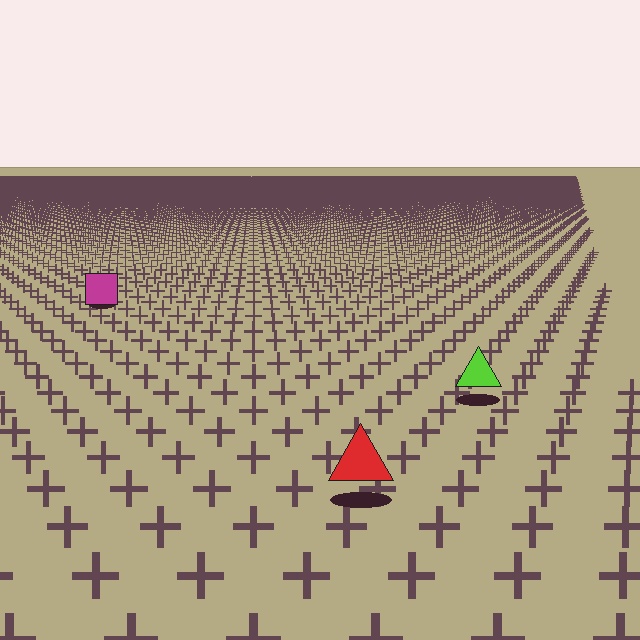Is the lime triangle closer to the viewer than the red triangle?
No. The red triangle is closer — you can tell from the texture gradient: the ground texture is coarser near it.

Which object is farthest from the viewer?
The magenta square is farthest from the viewer. It appears smaller and the ground texture around it is denser.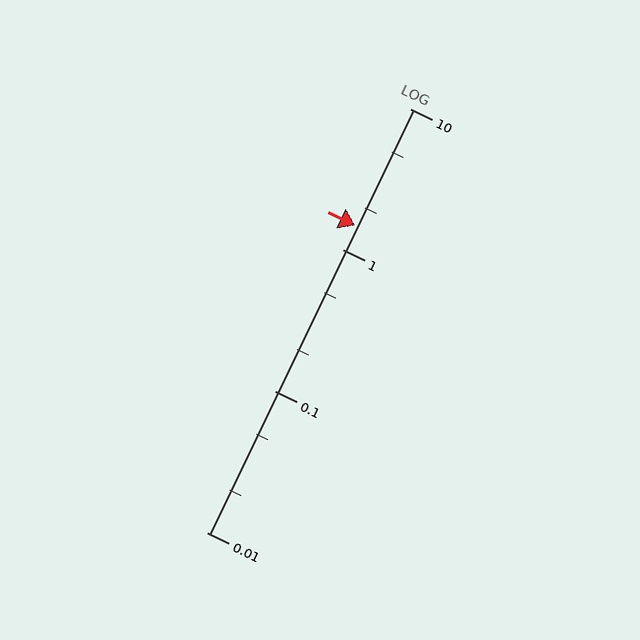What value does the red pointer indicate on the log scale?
The pointer indicates approximately 1.5.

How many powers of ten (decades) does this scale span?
The scale spans 3 decades, from 0.01 to 10.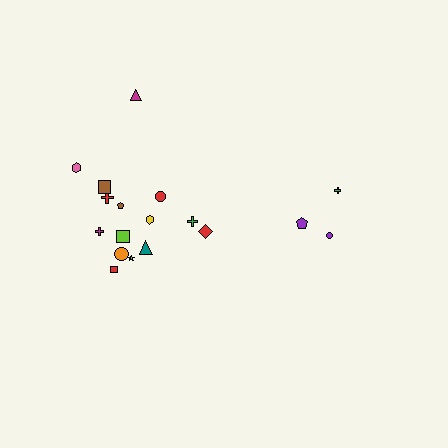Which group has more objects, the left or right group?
The left group.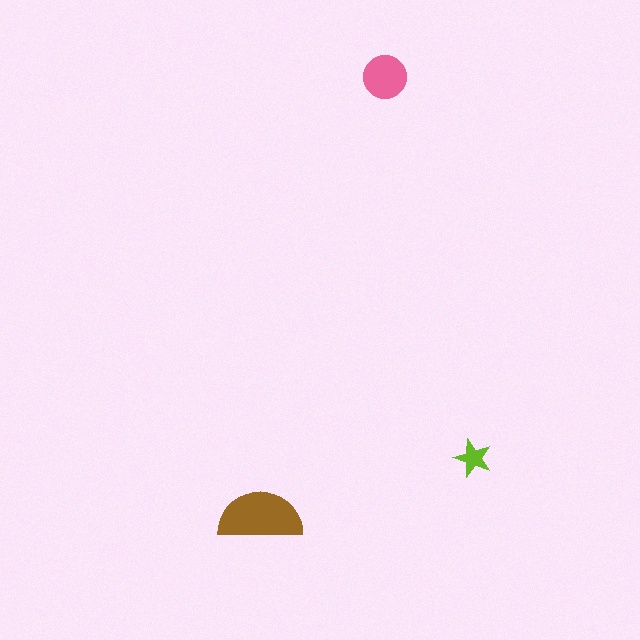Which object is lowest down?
The brown semicircle is bottommost.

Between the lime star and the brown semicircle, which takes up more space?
The brown semicircle.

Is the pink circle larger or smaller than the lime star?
Larger.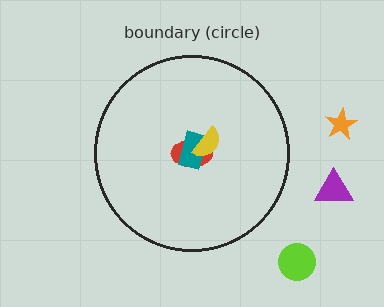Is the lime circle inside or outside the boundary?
Outside.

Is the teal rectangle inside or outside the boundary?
Inside.